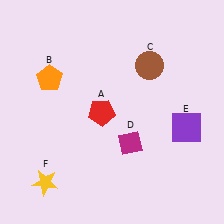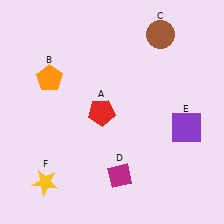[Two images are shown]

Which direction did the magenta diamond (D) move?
The magenta diamond (D) moved down.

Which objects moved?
The objects that moved are: the brown circle (C), the magenta diamond (D).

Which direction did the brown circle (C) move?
The brown circle (C) moved up.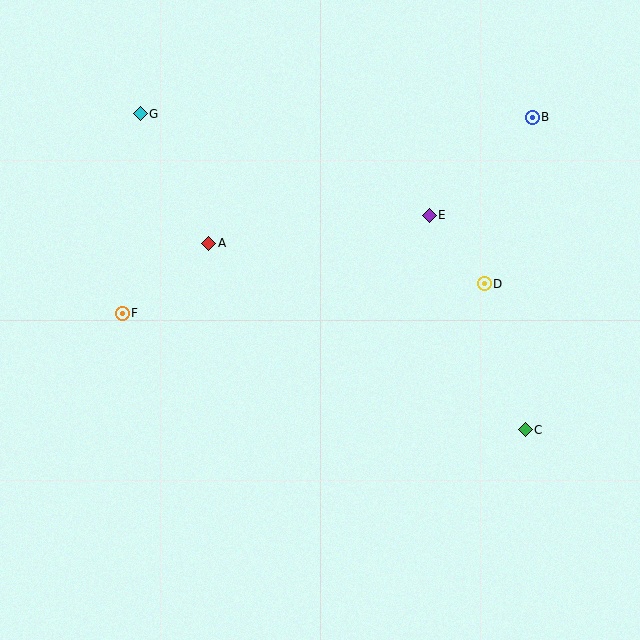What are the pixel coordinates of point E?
Point E is at (429, 215).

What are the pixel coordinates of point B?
Point B is at (532, 117).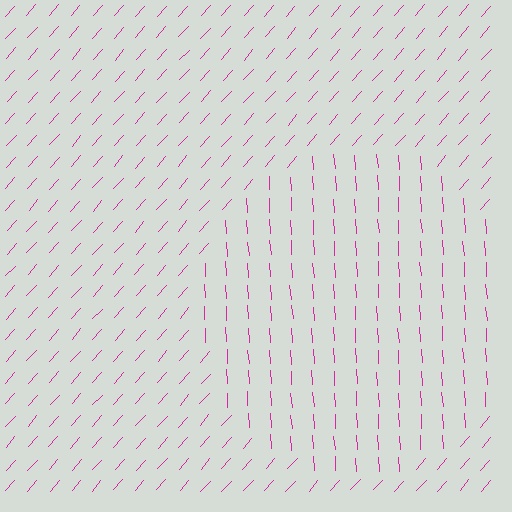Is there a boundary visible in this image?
Yes, there is a texture boundary formed by a change in line orientation.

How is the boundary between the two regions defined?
The boundary is defined purely by a change in line orientation (approximately 45 degrees difference). All lines are the same color and thickness.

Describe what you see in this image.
The image is filled with small magenta line segments. A circle region in the image has lines oriented differently from the surrounding lines, creating a visible texture boundary.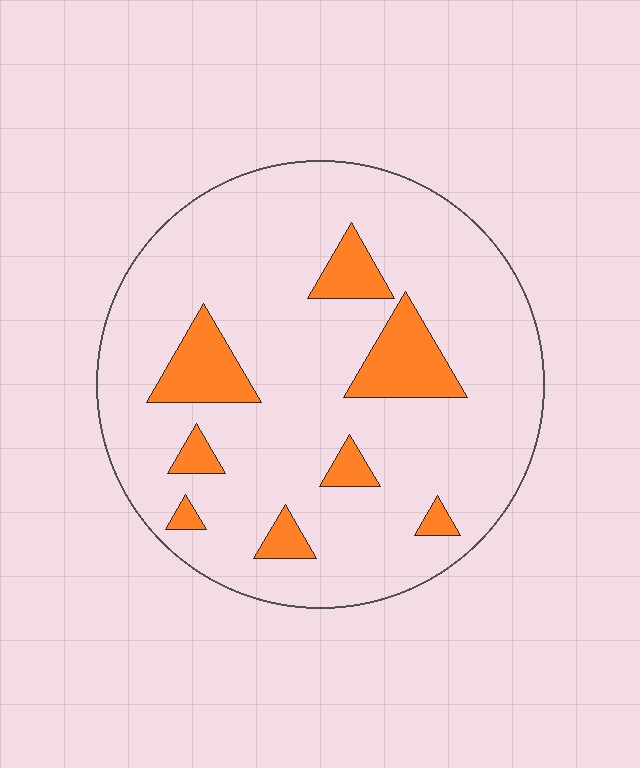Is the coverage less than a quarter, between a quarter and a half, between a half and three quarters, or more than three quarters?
Less than a quarter.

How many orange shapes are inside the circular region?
8.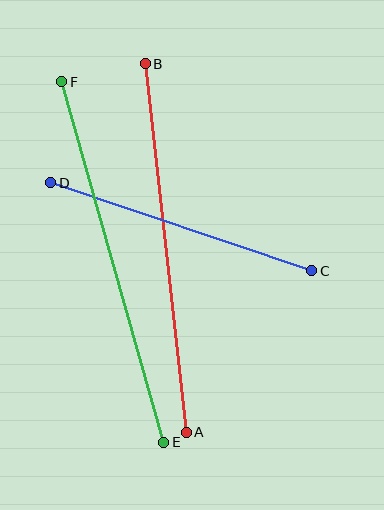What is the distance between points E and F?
The distance is approximately 375 pixels.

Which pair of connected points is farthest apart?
Points E and F are farthest apart.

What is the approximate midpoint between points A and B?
The midpoint is at approximately (166, 248) pixels.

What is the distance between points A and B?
The distance is approximately 371 pixels.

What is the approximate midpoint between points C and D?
The midpoint is at approximately (181, 227) pixels.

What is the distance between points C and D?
The distance is approximately 276 pixels.